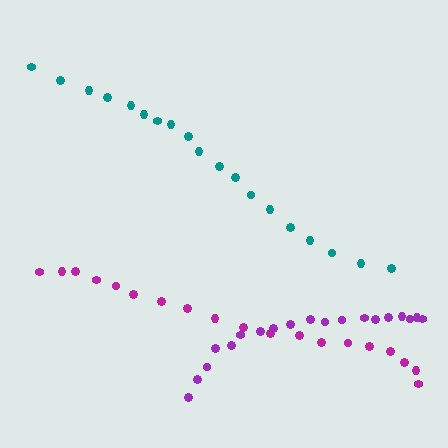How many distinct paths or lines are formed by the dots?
There are 3 distinct paths.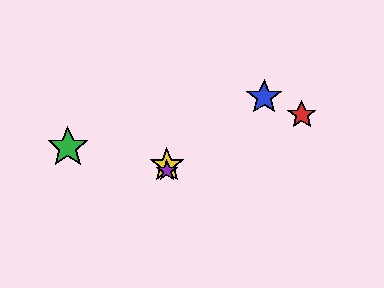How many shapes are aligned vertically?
2 shapes (the yellow star, the purple star) are aligned vertically.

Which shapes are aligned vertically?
The yellow star, the purple star are aligned vertically.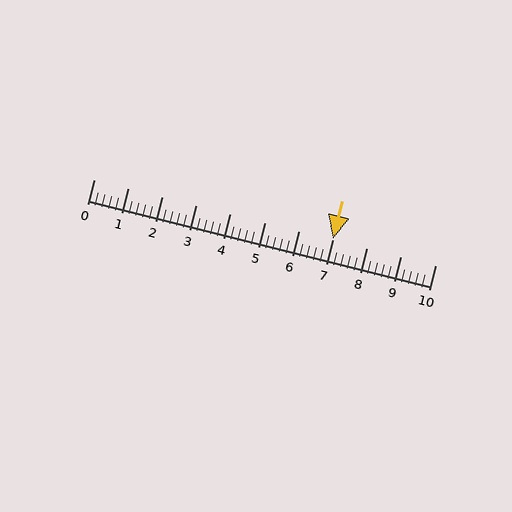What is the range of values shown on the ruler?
The ruler shows values from 0 to 10.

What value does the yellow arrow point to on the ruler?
The yellow arrow points to approximately 7.0.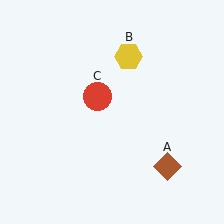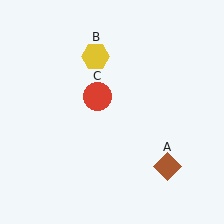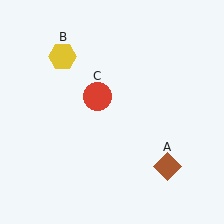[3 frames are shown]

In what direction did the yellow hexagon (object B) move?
The yellow hexagon (object B) moved left.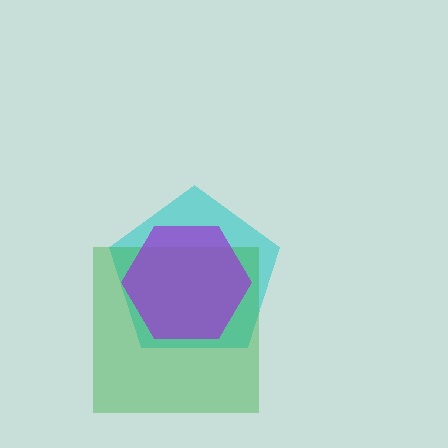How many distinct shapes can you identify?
There are 3 distinct shapes: a cyan pentagon, a green square, a purple hexagon.